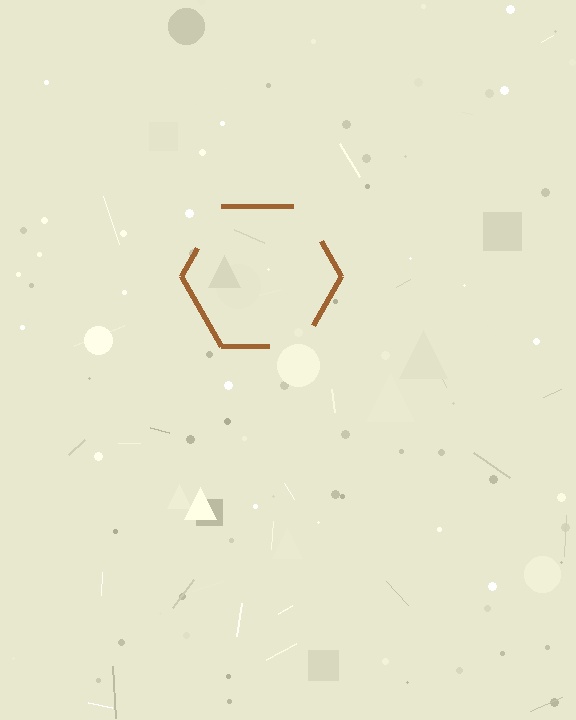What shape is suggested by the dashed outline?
The dashed outline suggests a hexagon.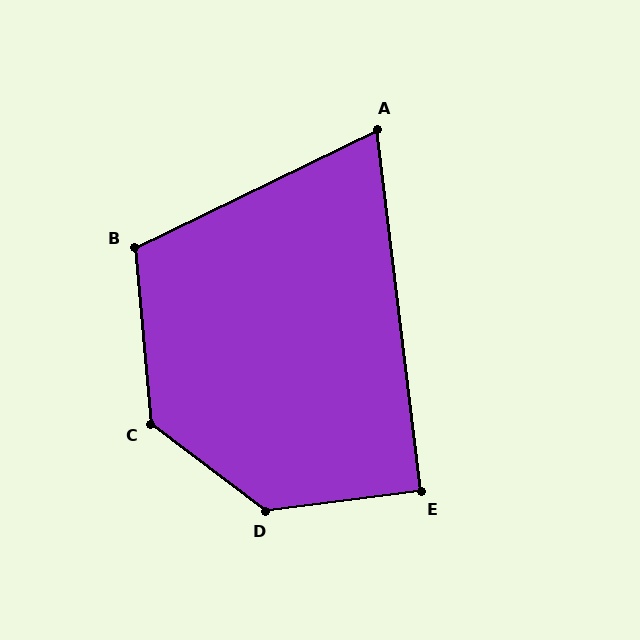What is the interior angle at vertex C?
Approximately 132 degrees (obtuse).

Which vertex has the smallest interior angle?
A, at approximately 71 degrees.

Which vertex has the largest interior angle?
D, at approximately 136 degrees.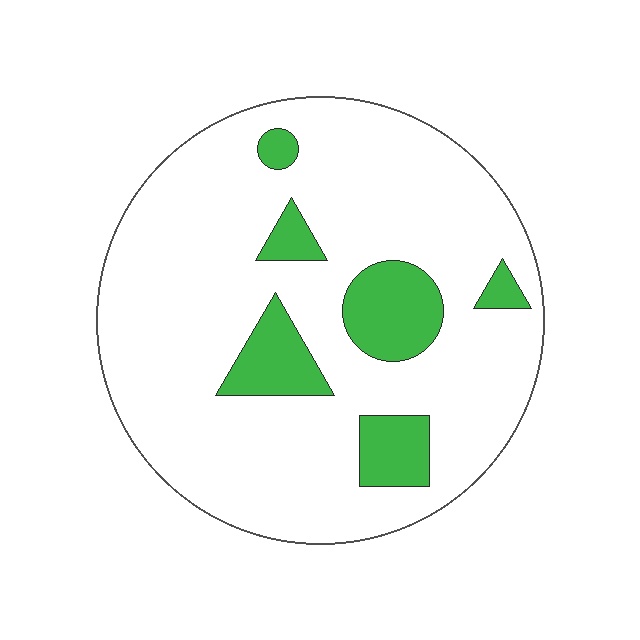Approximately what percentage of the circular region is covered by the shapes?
Approximately 15%.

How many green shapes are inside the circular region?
6.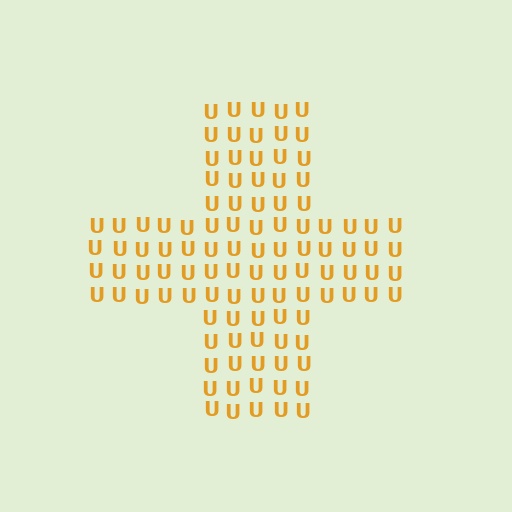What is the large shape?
The large shape is a cross.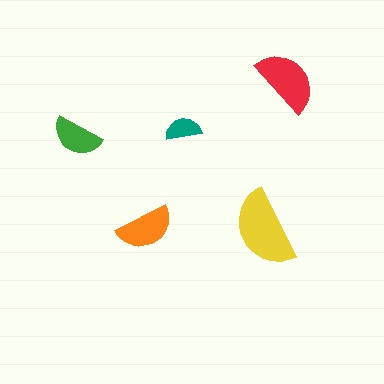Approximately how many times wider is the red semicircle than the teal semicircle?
About 2 times wider.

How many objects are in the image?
There are 5 objects in the image.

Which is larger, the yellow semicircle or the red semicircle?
The yellow one.